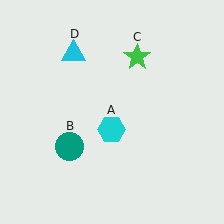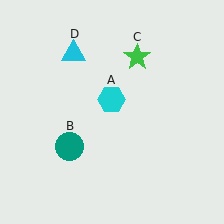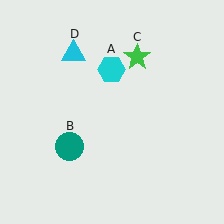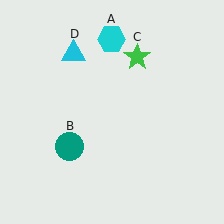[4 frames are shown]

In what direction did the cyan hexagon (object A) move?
The cyan hexagon (object A) moved up.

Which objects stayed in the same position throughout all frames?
Teal circle (object B) and green star (object C) and cyan triangle (object D) remained stationary.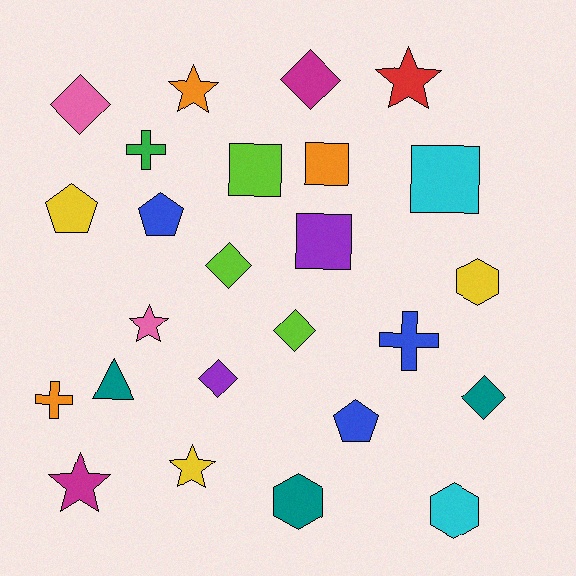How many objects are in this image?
There are 25 objects.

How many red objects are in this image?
There is 1 red object.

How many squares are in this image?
There are 4 squares.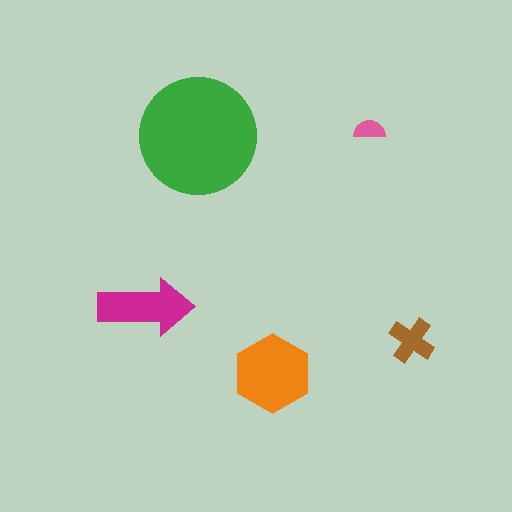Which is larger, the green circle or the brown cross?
The green circle.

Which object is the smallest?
The pink semicircle.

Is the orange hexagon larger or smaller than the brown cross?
Larger.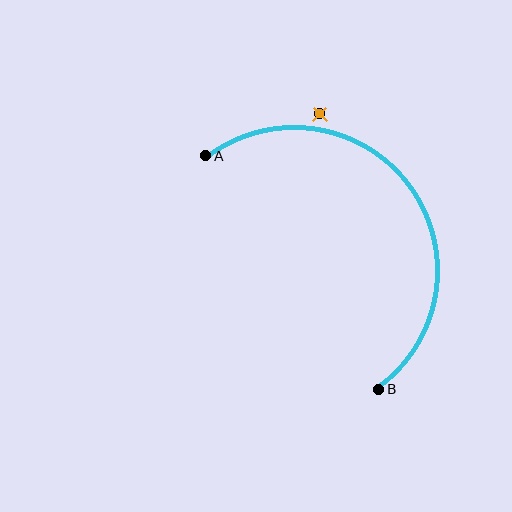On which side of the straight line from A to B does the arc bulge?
The arc bulges above and to the right of the straight line connecting A and B.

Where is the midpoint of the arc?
The arc midpoint is the point on the curve farthest from the straight line joining A and B. It sits above and to the right of that line.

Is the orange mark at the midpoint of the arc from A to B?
No — the orange mark does not lie on the arc at all. It sits slightly outside the curve.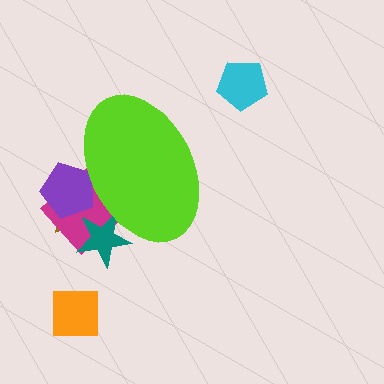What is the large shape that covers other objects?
A lime ellipse.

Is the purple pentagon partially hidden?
Yes, the purple pentagon is partially hidden behind the lime ellipse.